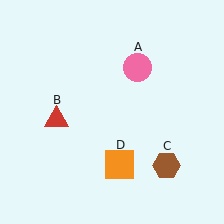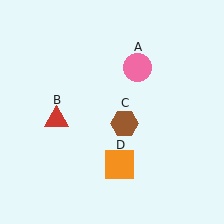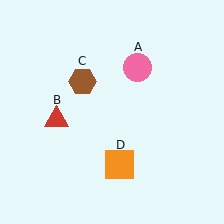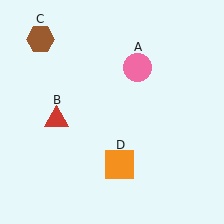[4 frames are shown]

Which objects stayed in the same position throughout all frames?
Pink circle (object A) and red triangle (object B) and orange square (object D) remained stationary.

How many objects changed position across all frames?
1 object changed position: brown hexagon (object C).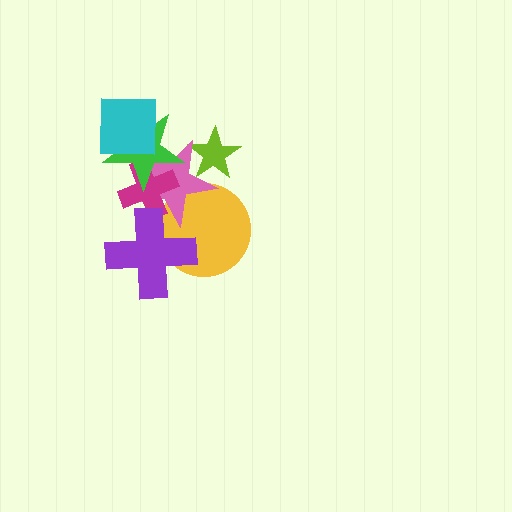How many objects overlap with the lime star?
1 object overlaps with the lime star.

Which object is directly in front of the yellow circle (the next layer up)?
The pink star is directly in front of the yellow circle.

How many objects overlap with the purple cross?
3 objects overlap with the purple cross.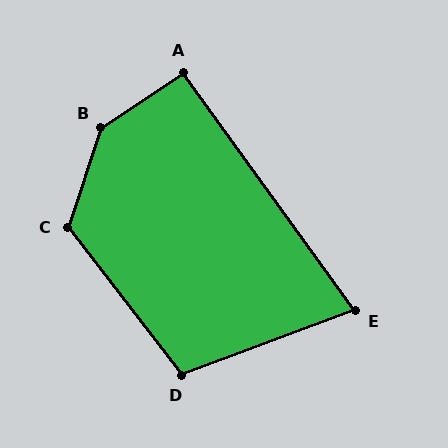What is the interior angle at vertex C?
Approximately 124 degrees (obtuse).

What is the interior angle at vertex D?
Approximately 107 degrees (obtuse).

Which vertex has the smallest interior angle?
E, at approximately 75 degrees.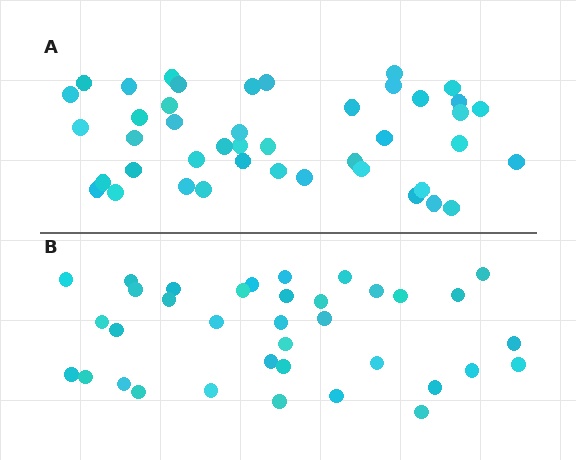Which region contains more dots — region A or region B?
Region A (the top region) has more dots.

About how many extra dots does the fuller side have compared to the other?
Region A has roughly 8 or so more dots than region B.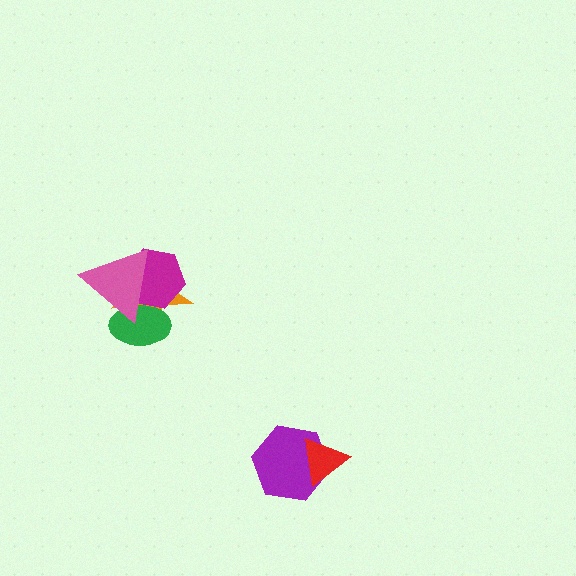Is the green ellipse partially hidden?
Yes, it is partially covered by another shape.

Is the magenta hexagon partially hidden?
Yes, it is partially covered by another shape.